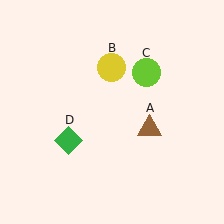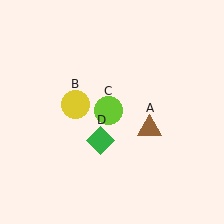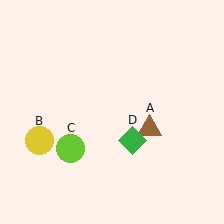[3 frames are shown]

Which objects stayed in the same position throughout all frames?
Brown triangle (object A) remained stationary.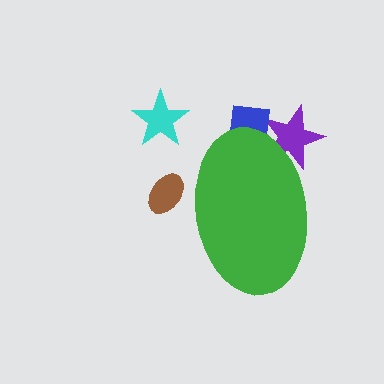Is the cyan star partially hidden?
No, the cyan star is fully visible.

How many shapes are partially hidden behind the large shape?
3 shapes are partially hidden.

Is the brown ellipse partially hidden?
Yes, the brown ellipse is partially hidden behind the green ellipse.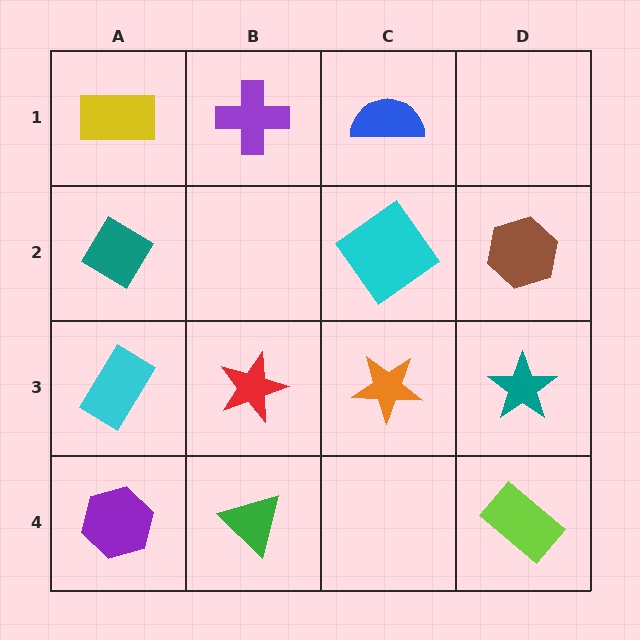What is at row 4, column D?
A lime rectangle.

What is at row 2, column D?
A brown hexagon.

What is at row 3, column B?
A red star.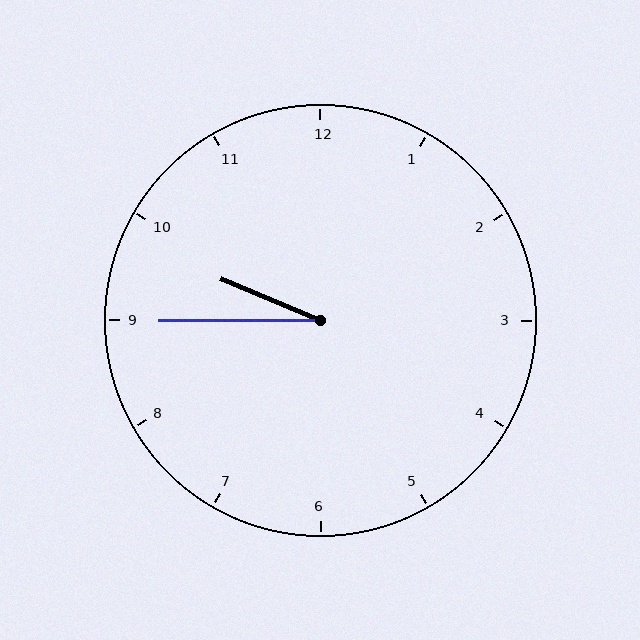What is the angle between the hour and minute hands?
Approximately 22 degrees.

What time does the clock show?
9:45.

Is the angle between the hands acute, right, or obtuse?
It is acute.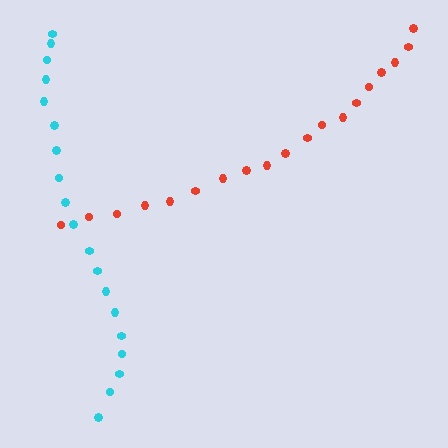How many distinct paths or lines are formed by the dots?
There are 2 distinct paths.